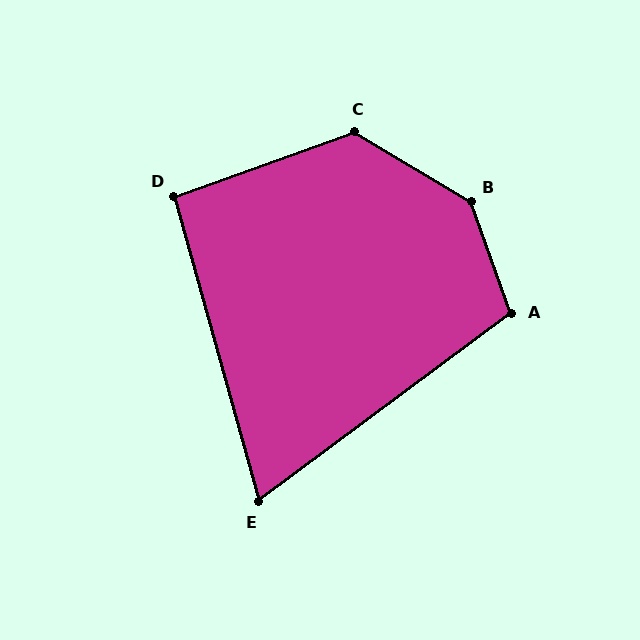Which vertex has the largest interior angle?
B, at approximately 141 degrees.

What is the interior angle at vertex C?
Approximately 129 degrees (obtuse).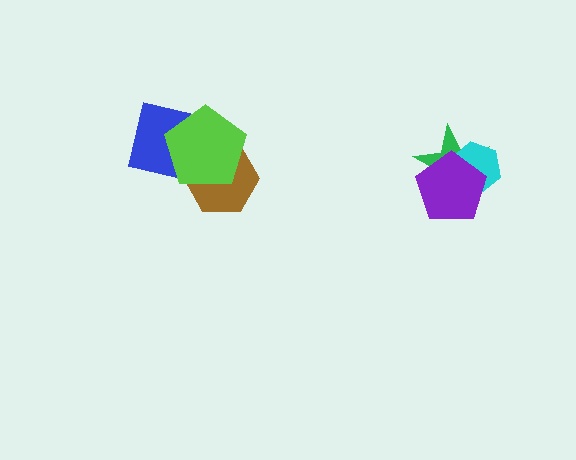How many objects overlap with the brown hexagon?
2 objects overlap with the brown hexagon.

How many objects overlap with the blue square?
2 objects overlap with the blue square.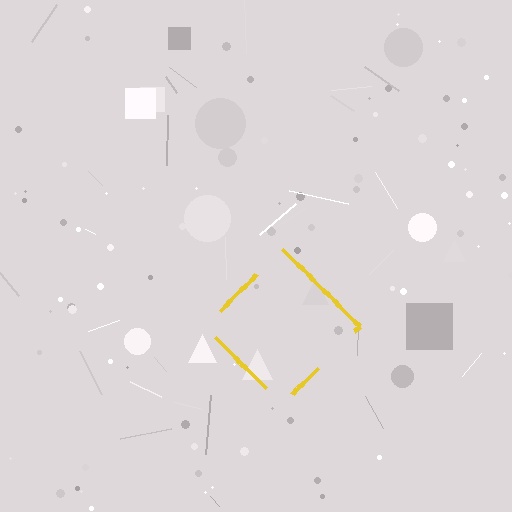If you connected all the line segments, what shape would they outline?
They would outline a diamond.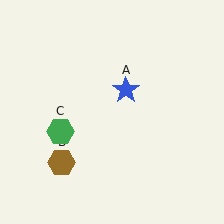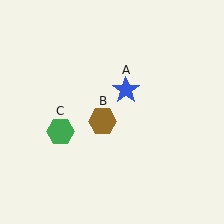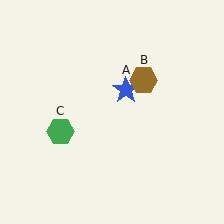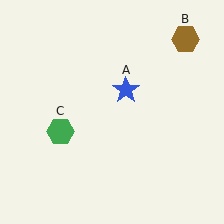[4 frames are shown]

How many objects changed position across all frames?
1 object changed position: brown hexagon (object B).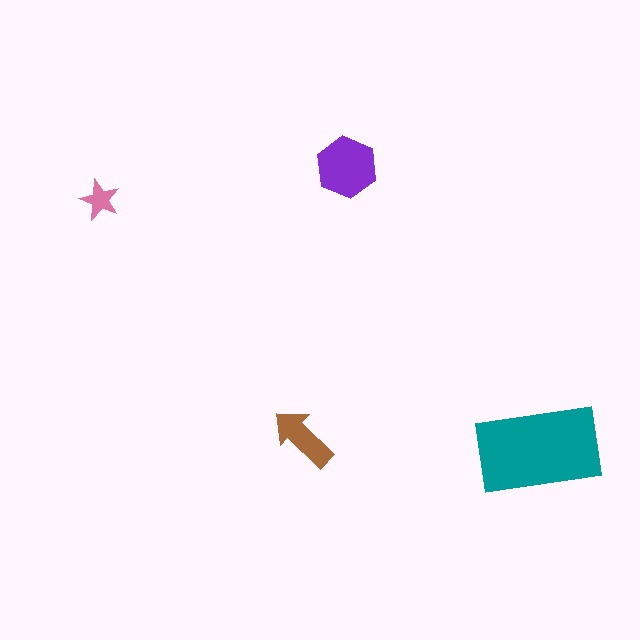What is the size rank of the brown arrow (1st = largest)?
3rd.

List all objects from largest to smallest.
The teal rectangle, the purple hexagon, the brown arrow, the pink star.